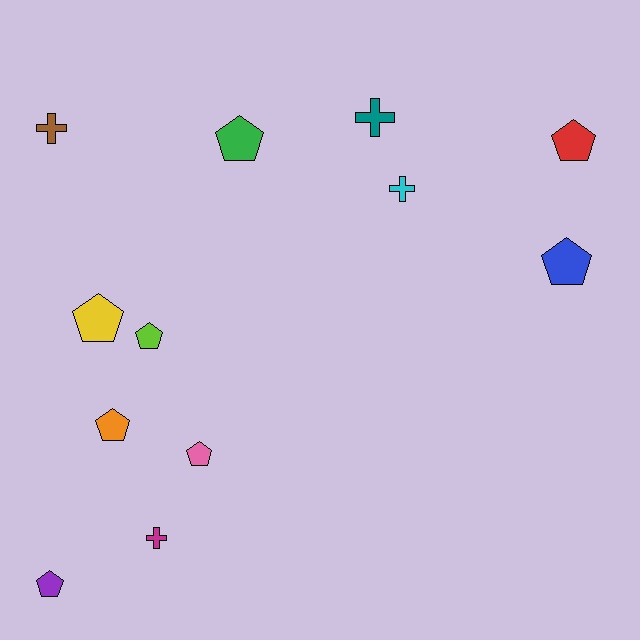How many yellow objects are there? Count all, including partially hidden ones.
There is 1 yellow object.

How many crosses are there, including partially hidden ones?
There are 4 crosses.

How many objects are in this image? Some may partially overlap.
There are 12 objects.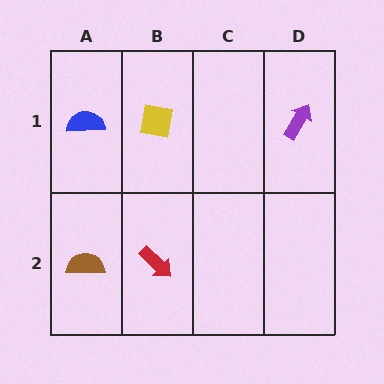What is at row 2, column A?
A brown semicircle.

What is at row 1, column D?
A purple arrow.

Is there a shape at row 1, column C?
No, that cell is empty.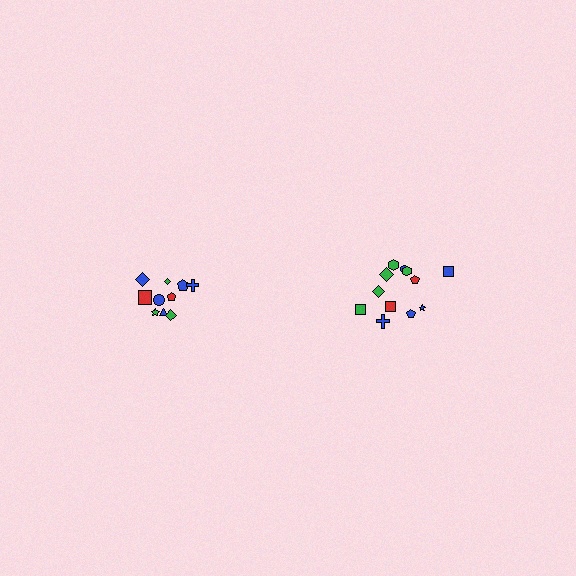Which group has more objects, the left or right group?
The right group.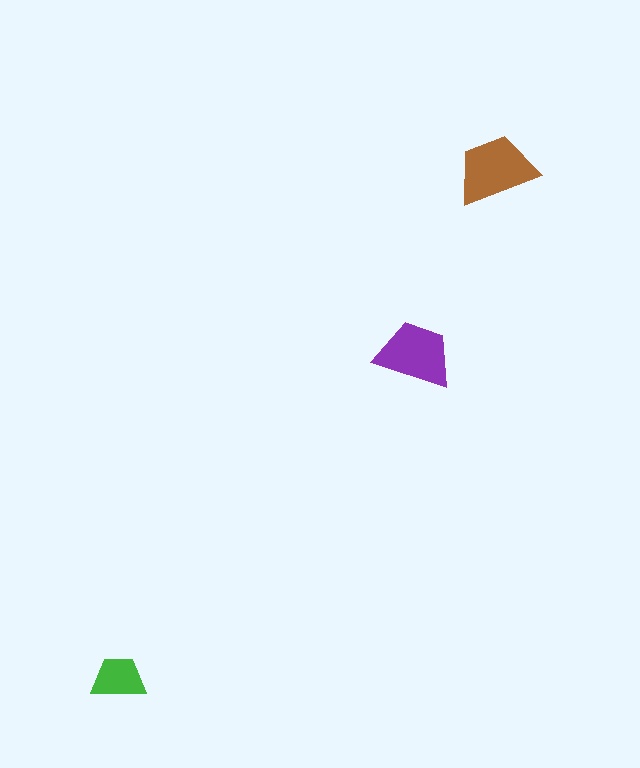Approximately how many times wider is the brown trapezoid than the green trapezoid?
About 1.5 times wider.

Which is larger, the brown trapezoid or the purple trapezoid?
The brown one.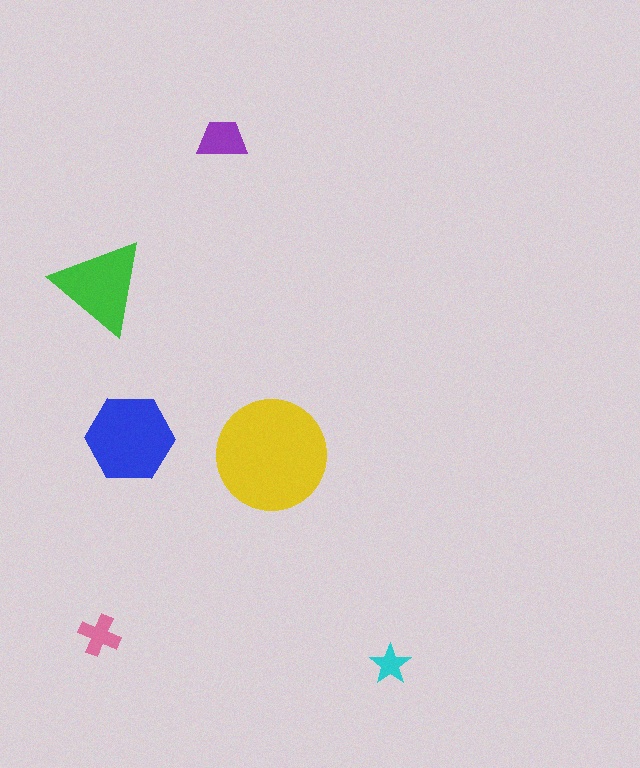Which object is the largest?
The yellow circle.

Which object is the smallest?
The cyan star.